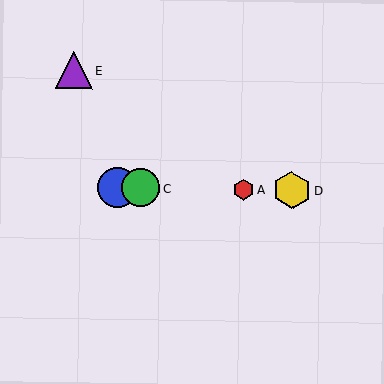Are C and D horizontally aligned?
Yes, both are at y≈188.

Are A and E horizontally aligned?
No, A is at y≈189 and E is at y≈71.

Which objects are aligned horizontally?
Objects A, B, C, D are aligned horizontally.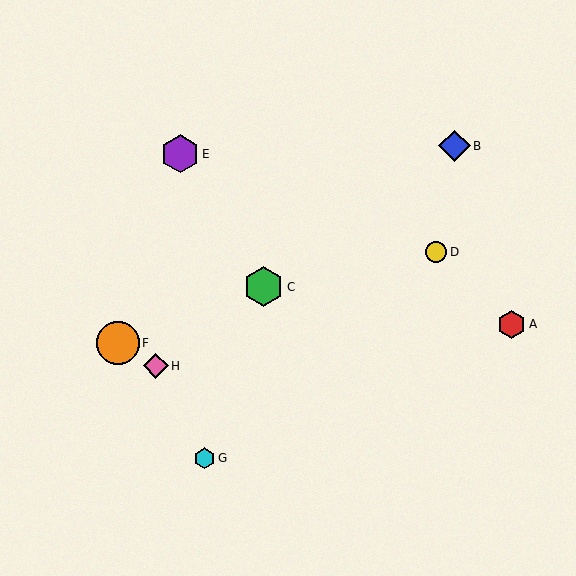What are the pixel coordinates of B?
Object B is at (455, 146).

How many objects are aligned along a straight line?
3 objects (B, C, H) are aligned along a straight line.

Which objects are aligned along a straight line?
Objects B, C, H are aligned along a straight line.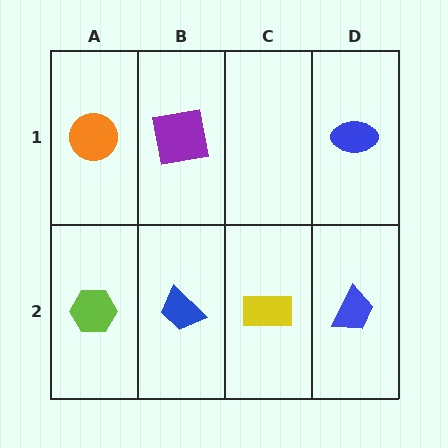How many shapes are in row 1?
3 shapes.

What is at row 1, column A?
An orange circle.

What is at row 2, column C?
A yellow rectangle.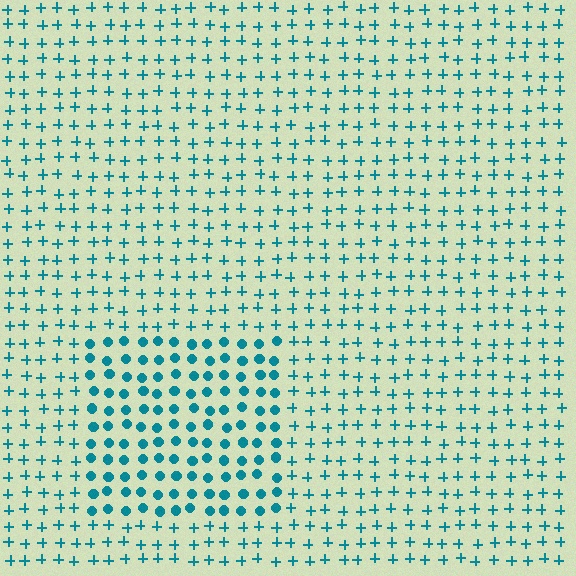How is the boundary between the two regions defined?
The boundary is defined by a change in element shape: circles inside vs. plus signs outside. All elements share the same color and spacing.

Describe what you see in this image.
The image is filled with small teal elements arranged in a uniform grid. A rectangle-shaped region contains circles, while the surrounding area contains plus signs. The boundary is defined purely by the change in element shape.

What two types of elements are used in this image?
The image uses circles inside the rectangle region and plus signs outside it.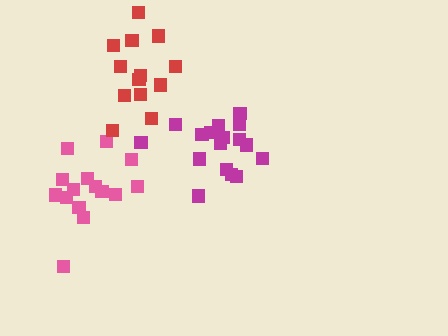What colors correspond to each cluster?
The clusters are colored: pink, magenta, red.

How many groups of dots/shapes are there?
There are 3 groups.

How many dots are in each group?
Group 1: 15 dots, Group 2: 17 dots, Group 3: 13 dots (45 total).